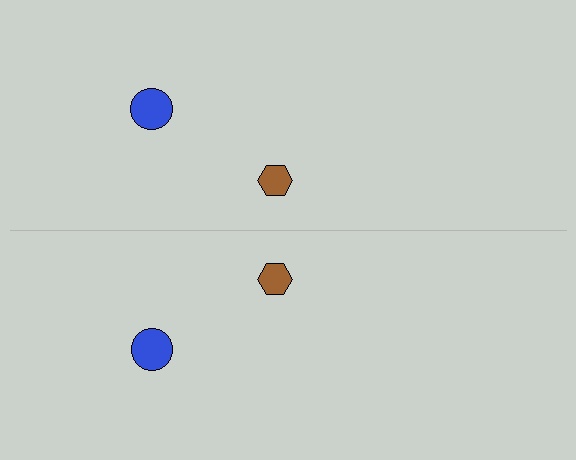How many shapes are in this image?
There are 4 shapes in this image.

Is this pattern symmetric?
Yes, this pattern has bilateral (reflection) symmetry.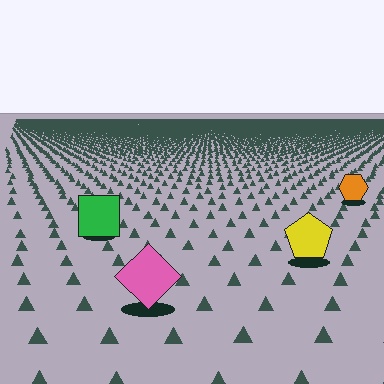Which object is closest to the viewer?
The pink diamond is closest. The texture marks near it are larger and more spread out.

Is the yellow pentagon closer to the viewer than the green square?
Yes. The yellow pentagon is closer — you can tell from the texture gradient: the ground texture is coarser near it.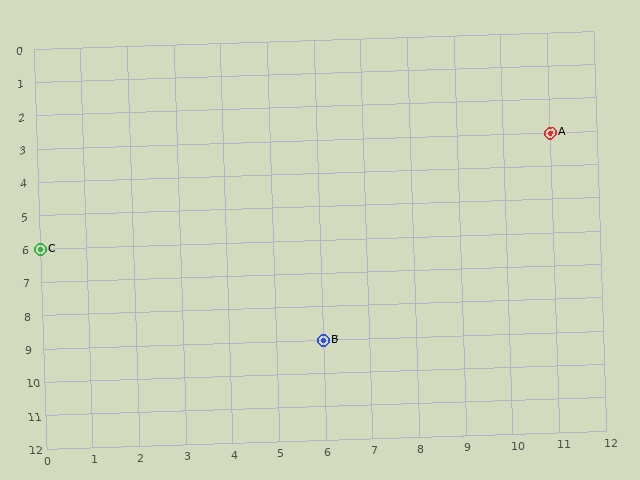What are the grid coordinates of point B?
Point B is at grid coordinates (6, 9).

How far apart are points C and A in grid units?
Points C and A are 11 columns and 3 rows apart (about 11.4 grid units diagonally).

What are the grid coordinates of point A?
Point A is at grid coordinates (11, 3).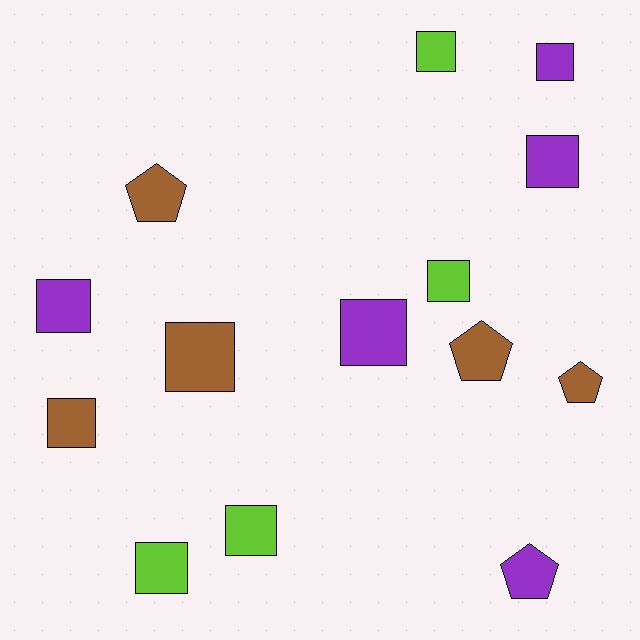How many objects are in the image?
There are 14 objects.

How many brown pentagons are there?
There are 3 brown pentagons.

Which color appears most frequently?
Purple, with 5 objects.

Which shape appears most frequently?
Square, with 10 objects.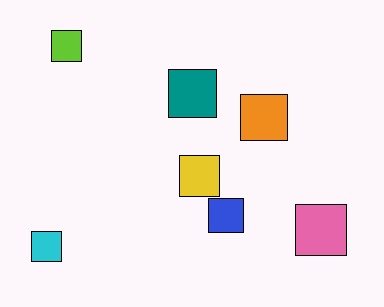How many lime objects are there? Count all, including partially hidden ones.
There is 1 lime object.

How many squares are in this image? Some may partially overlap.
There are 7 squares.